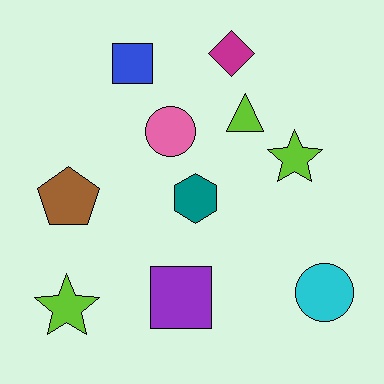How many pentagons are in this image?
There is 1 pentagon.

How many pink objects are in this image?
There is 1 pink object.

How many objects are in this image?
There are 10 objects.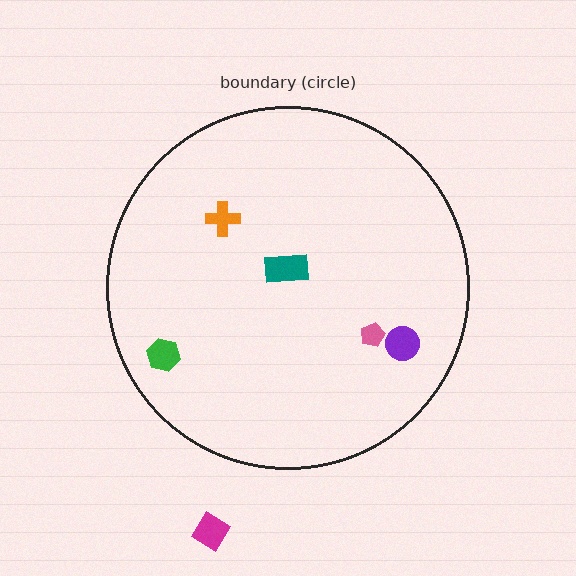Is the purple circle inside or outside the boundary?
Inside.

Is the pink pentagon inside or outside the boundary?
Inside.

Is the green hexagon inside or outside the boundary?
Inside.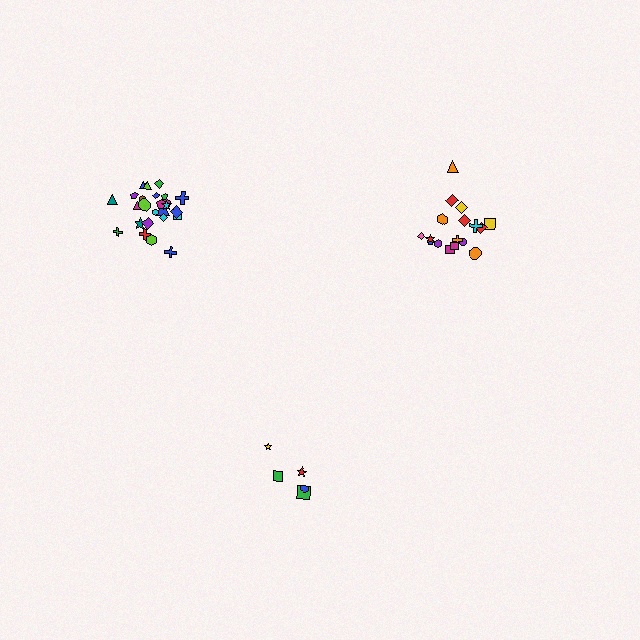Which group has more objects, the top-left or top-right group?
The top-left group.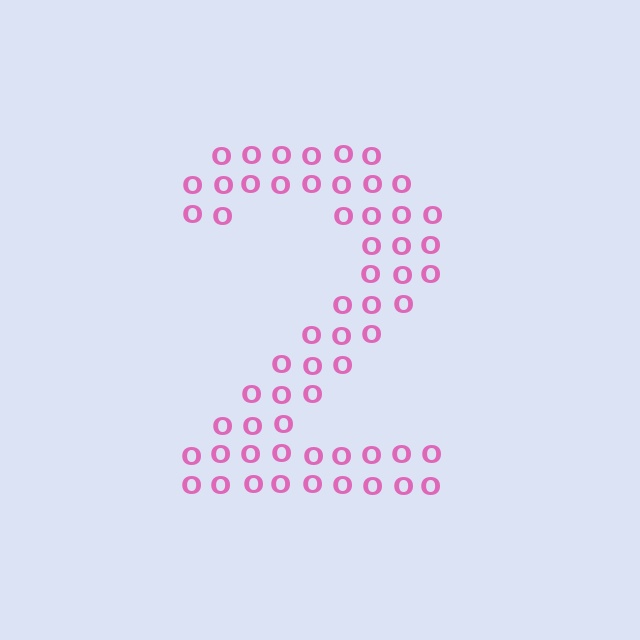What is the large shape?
The large shape is the digit 2.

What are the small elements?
The small elements are letter O's.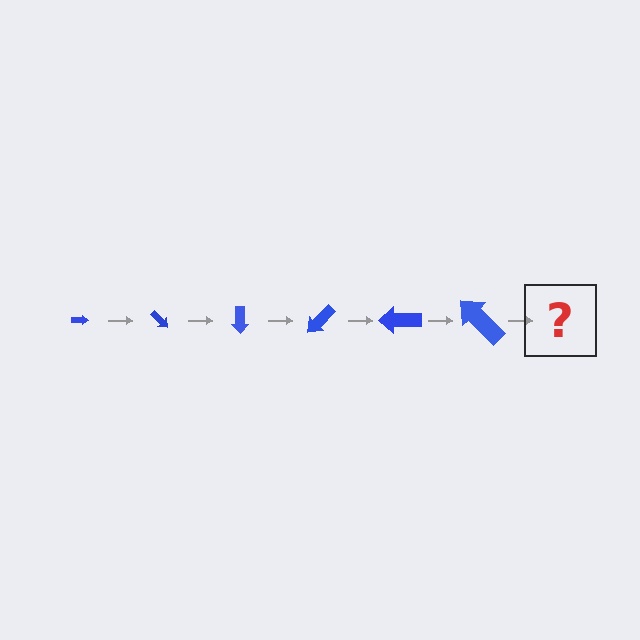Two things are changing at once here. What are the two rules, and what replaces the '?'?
The two rules are that the arrow grows larger each step and it rotates 45 degrees each step. The '?' should be an arrow, larger than the previous one and rotated 270 degrees from the start.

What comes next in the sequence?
The next element should be an arrow, larger than the previous one and rotated 270 degrees from the start.